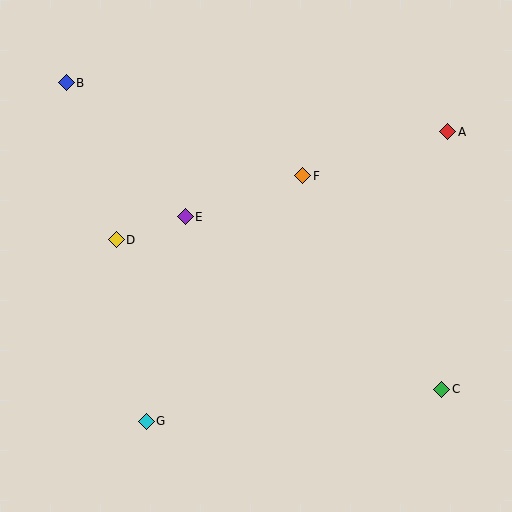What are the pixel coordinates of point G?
Point G is at (146, 421).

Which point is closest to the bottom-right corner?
Point C is closest to the bottom-right corner.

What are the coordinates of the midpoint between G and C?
The midpoint between G and C is at (294, 405).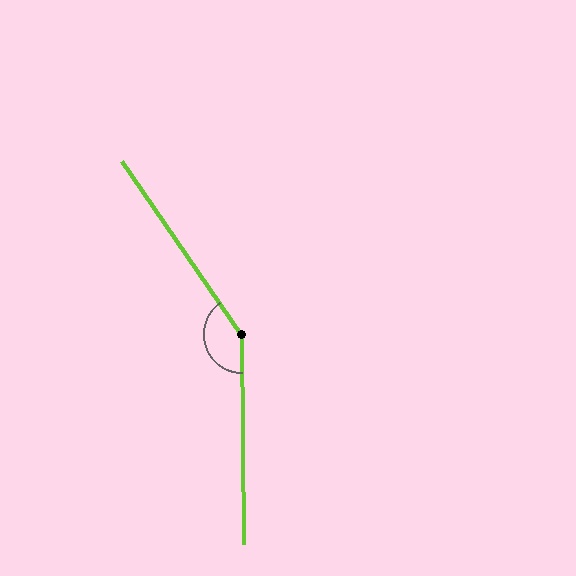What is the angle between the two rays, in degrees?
Approximately 146 degrees.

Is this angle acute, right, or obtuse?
It is obtuse.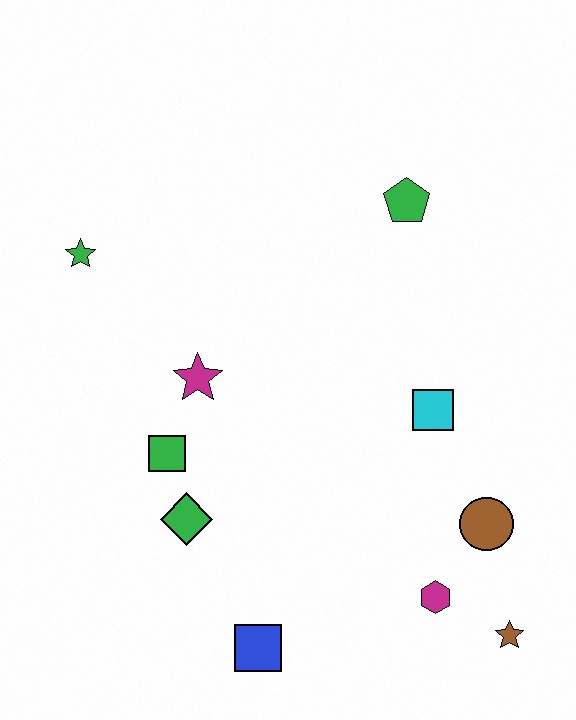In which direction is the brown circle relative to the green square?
The brown circle is to the right of the green square.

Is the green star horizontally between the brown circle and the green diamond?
No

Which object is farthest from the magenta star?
The brown star is farthest from the magenta star.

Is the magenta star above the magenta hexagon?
Yes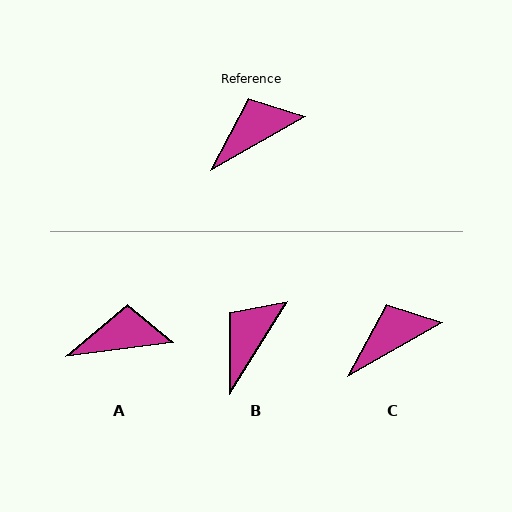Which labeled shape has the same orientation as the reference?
C.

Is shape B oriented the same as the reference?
No, it is off by about 29 degrees.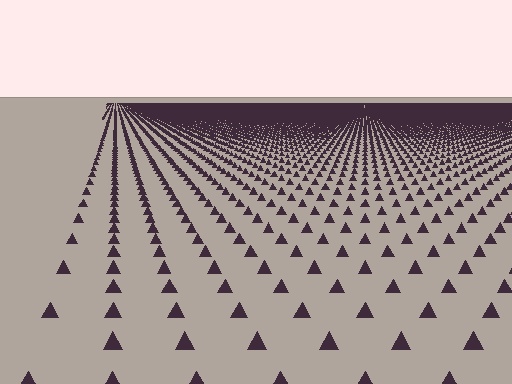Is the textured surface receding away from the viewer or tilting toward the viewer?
The surface is receding away from the viewer. Texture elements get smaller and denser toward the top.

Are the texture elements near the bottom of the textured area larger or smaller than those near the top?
Larger. Near the bottom, elements are closer to the viewer and appear at a bigger on-screen size.